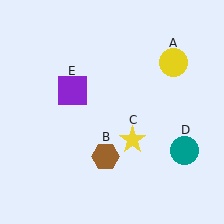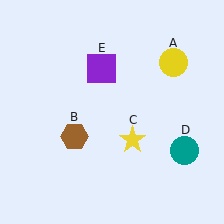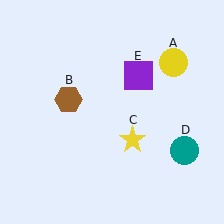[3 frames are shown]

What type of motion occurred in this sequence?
The brown hexagon (object B), purple square (object E) rotated clockwise around the center of the scene.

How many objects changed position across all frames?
2 objects changed position: brown hexagon (object B), purple square (object E).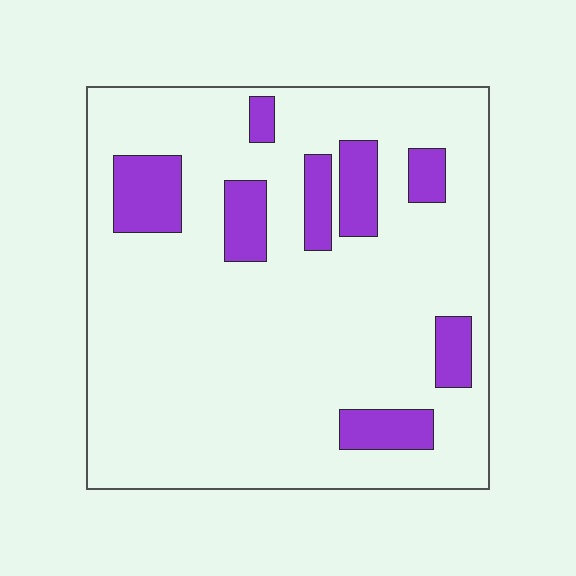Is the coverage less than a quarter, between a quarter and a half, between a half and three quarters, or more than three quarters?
Less than a quarter.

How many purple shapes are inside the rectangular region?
8.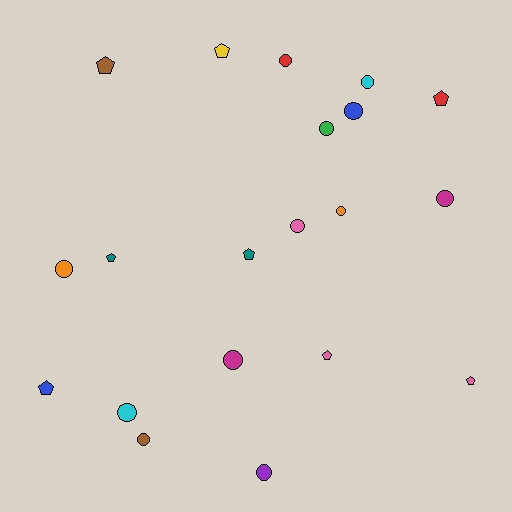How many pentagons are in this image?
There are 8 pentagons.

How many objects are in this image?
There are 20 objects.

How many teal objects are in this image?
There are 2 teal objects.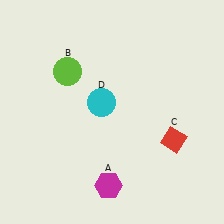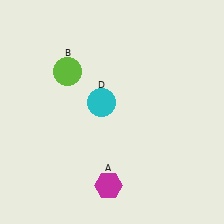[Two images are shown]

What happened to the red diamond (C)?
The red diamond (C) was removed in Image 2. It was in the bottom-right area of Image 1.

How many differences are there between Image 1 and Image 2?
There is 1 difference between the two images.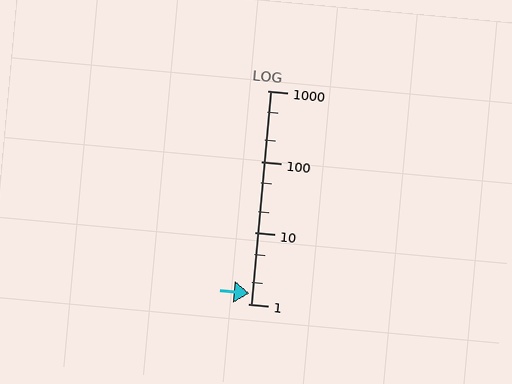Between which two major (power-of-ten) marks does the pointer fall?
The pointer is between 1 and 10.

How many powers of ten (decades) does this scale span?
The scale spans 3 decades, from 1 to 1000.